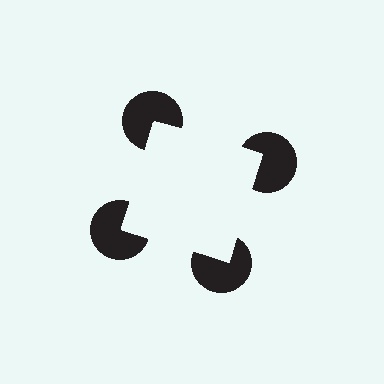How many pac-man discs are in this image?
There are 4 — one at each vertex of the illusory square.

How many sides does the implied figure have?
4 sides.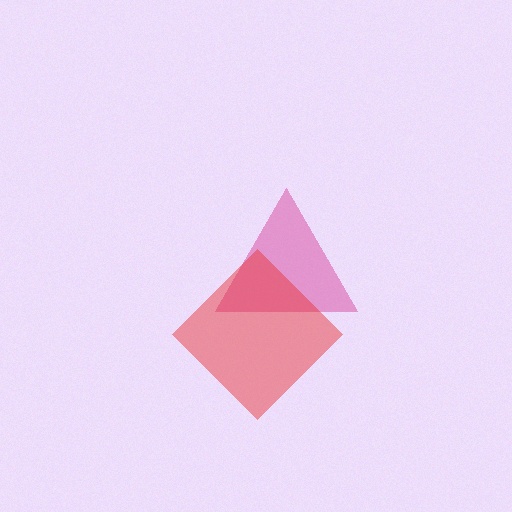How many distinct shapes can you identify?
There are 2 distinct shapes: a magenta triangle, a red diamond.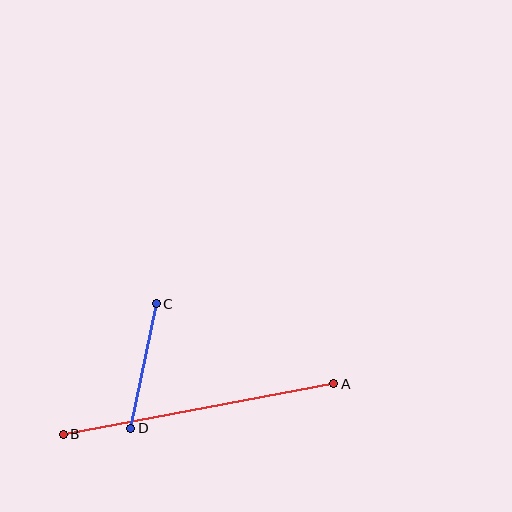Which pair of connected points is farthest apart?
Points A and B are farthest apart.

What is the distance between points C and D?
The distance is approximately 127 pixels.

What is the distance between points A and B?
The distance is approximately 275 pixels.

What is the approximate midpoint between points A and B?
The midpoint is at approximately (199, 409) pixels.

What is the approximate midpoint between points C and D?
The midpoint is at approximately (143, 366) pixels.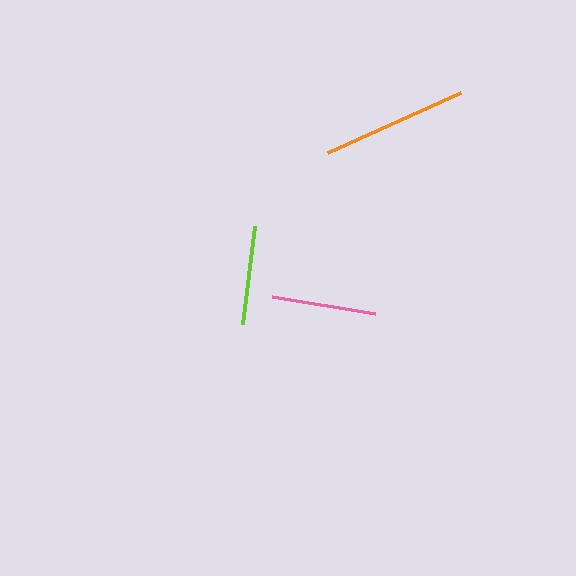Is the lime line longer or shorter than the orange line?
The orange line is longer than the lime line.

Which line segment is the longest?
The orange line is the longest at approximately 146 pixels.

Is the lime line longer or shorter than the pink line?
The pink line is longer than the lime line.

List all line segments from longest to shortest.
From longest to shortest: orange, pink, lime.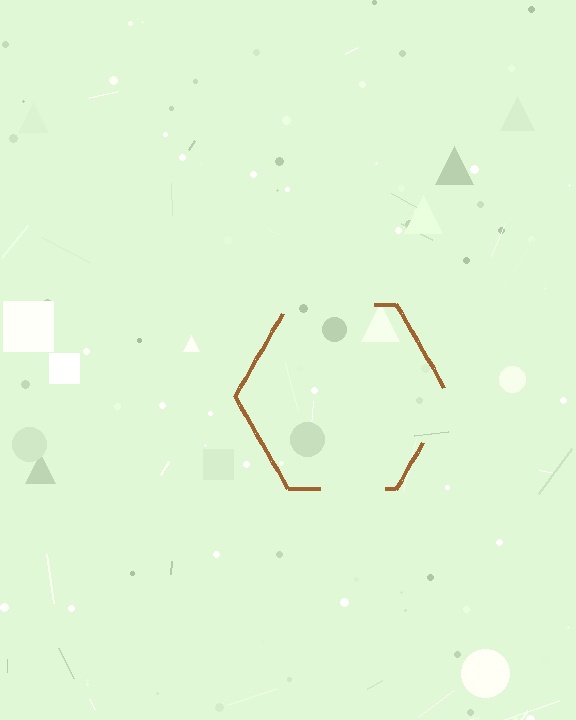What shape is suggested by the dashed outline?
The dashed outline suggests a hexagon.